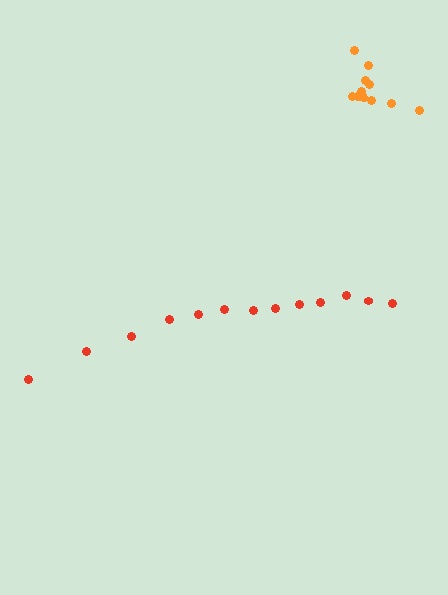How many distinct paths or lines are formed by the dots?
There are 2 distinct paths.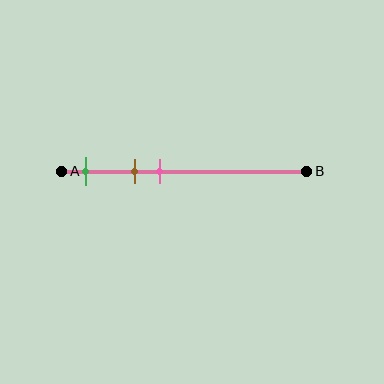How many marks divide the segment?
There are 3 marks dividing the segment.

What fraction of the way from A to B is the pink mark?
The pink mark is approximately 40% (0.4) of the way from A to B.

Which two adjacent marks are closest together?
The brown and pink marks are the closest adjacent pair.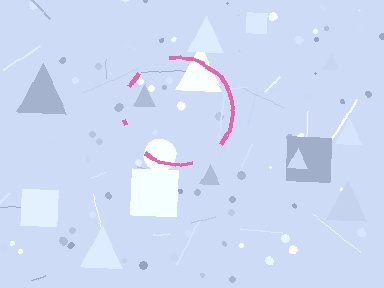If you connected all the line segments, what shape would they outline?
They would outline a circle.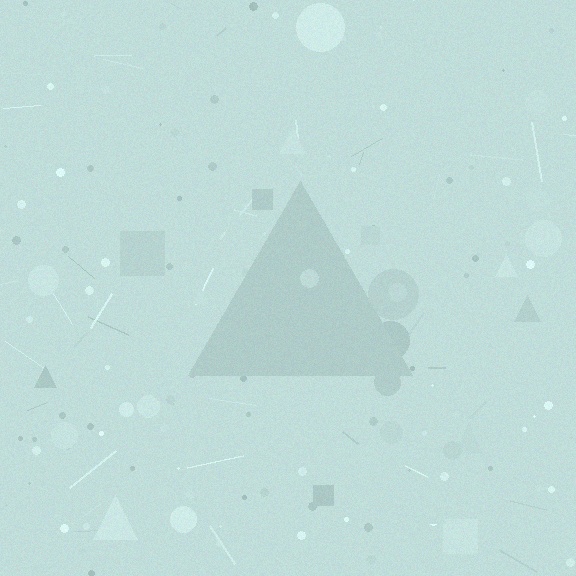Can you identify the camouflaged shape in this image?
The camouflaged shape is a triangle.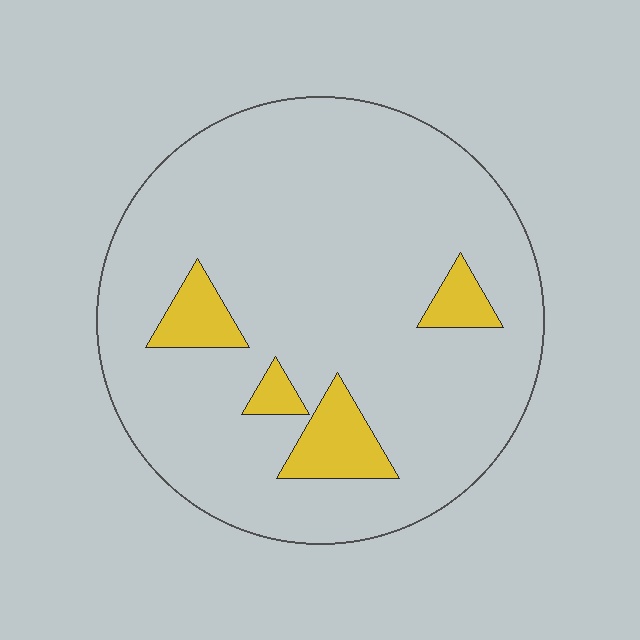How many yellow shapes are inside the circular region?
4.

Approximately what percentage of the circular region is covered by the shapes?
Approximately 10%.